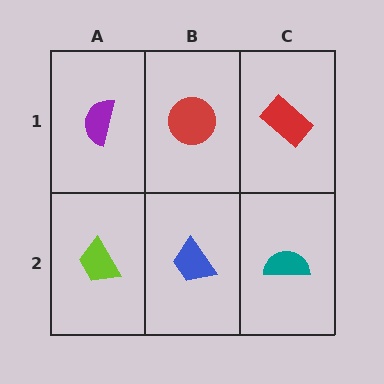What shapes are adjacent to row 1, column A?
A lime trapezoid (row 2, column A), a red circle (row 1, column B).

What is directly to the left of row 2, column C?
A blue trapezoid.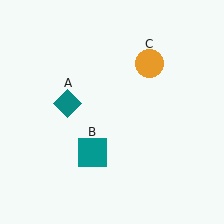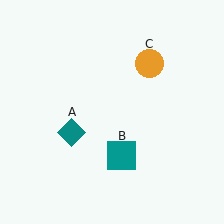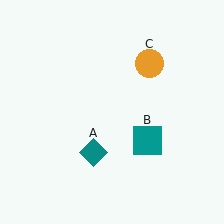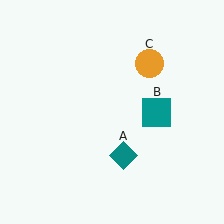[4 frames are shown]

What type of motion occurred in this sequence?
The teal diamond (object A), teal square (object B) rotated counterclockwise around the center of the scene.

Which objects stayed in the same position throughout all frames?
Orange circle (object C) remained stationary.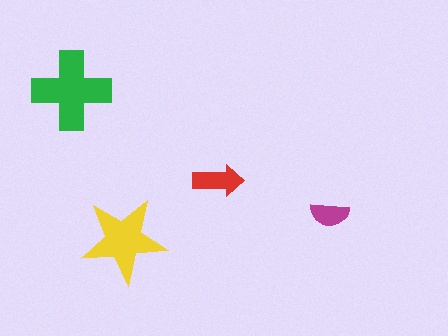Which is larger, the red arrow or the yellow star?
The yellow star.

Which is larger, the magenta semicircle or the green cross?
The green cross.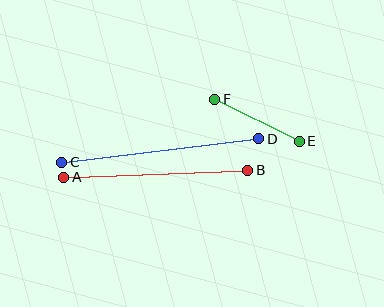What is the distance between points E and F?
The distance is approximately 95 pixels.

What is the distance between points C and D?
The distance is approximately 198 pixels.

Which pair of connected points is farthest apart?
Points C and D are farthest apart.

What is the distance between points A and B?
The distance is approximately 184 pixels.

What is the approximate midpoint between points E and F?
The midpoint is at approximately (257, 120) pixels.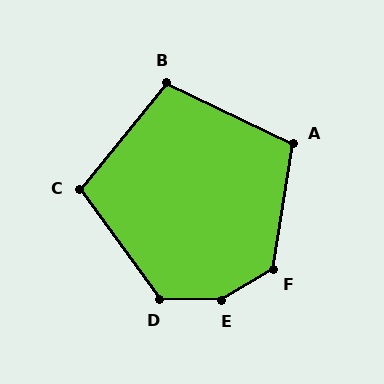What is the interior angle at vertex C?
Approximately 105 degrees (obtuse).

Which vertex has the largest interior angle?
E, at approximately 148 degrees.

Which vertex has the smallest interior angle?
B, at approximately 103 degrees.